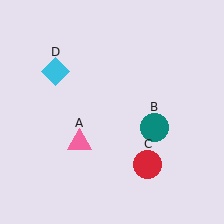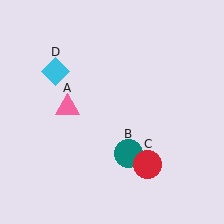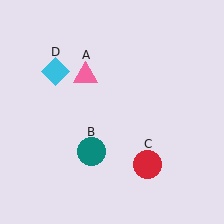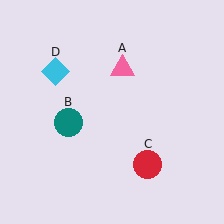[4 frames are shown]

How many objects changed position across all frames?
2 objects changed position: pink triangle (object A), teal circle (object B).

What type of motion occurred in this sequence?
The pink triangle (object A), teal circle (object B) rotated clockwise around the center of the scene.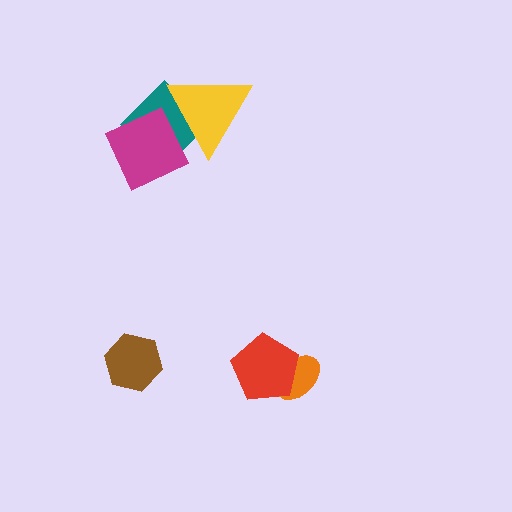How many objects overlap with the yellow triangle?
1 object overlaps with the yellow triangle.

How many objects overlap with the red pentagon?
1 object overlaps with the red pentagon.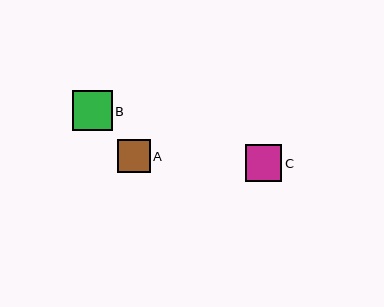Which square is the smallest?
Square A is the smallest with a size of approximately 33 pixels.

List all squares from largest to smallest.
From largest to smallest: B, C, A.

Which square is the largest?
Square B is the largest with a size of approximately 40 pixels.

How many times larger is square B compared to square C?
Square B is approximately 1.1 times the size of square C.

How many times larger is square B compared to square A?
Square B is approximately 1.2 times the size of square A.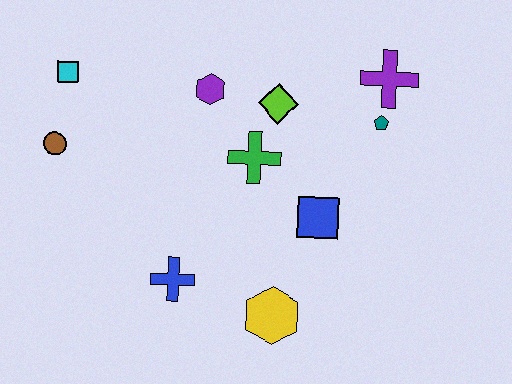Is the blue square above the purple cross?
No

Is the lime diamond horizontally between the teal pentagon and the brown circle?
Yes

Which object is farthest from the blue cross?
The purple cross is farthest from the blue cross.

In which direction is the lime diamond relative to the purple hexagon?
The lime diamond is to the right of the purple hexagon.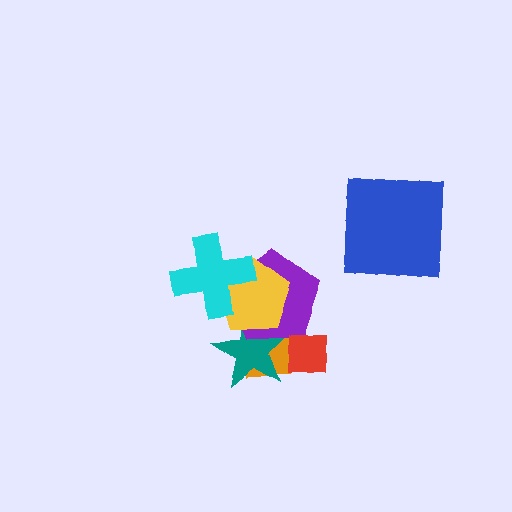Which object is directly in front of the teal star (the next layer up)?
The purple pentagon is directly in front of the teal star.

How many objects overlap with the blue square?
0 objects overlap with the blue square.